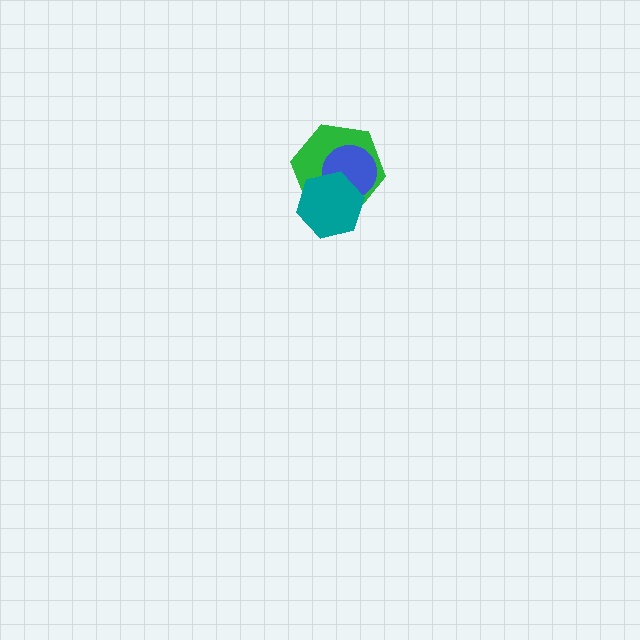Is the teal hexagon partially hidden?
No, no other shape covers it.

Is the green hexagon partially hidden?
Yes, it is partially covered by another shape.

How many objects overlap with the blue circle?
2 objects overlap with the blue circle.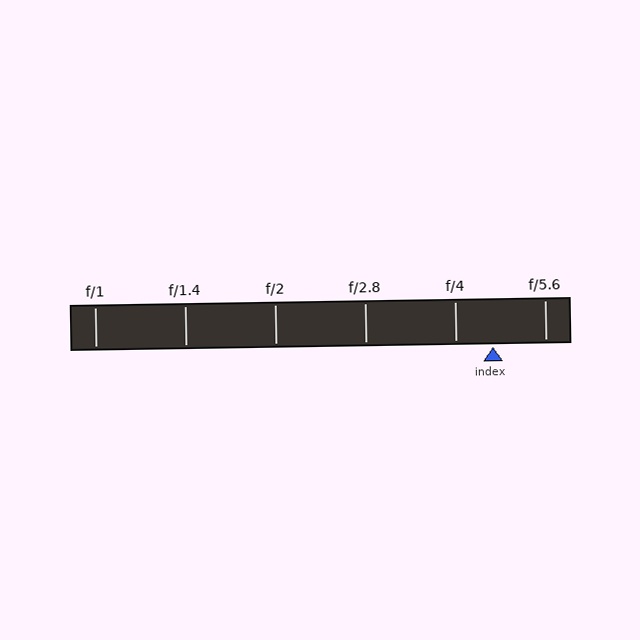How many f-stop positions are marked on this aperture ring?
There are 6 f-stop positions marked.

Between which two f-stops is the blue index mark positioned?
The index mark is between f/4 and f/5.6.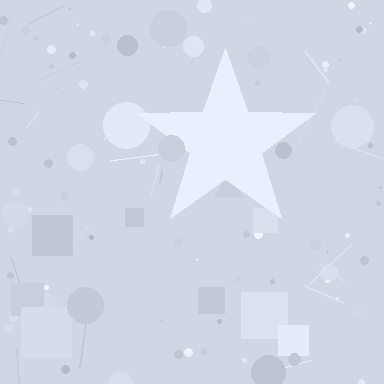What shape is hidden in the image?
A star is hidden in the image.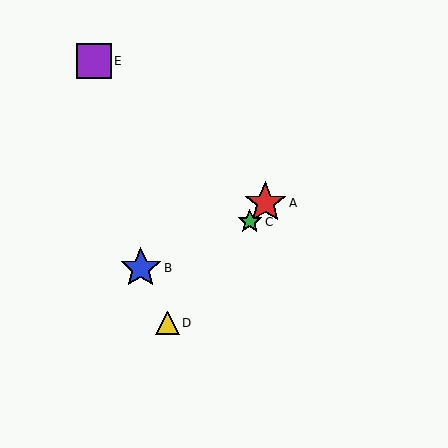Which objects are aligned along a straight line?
Objects A, C, D are aligned along a straight line.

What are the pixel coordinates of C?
Object C is at (250, 222).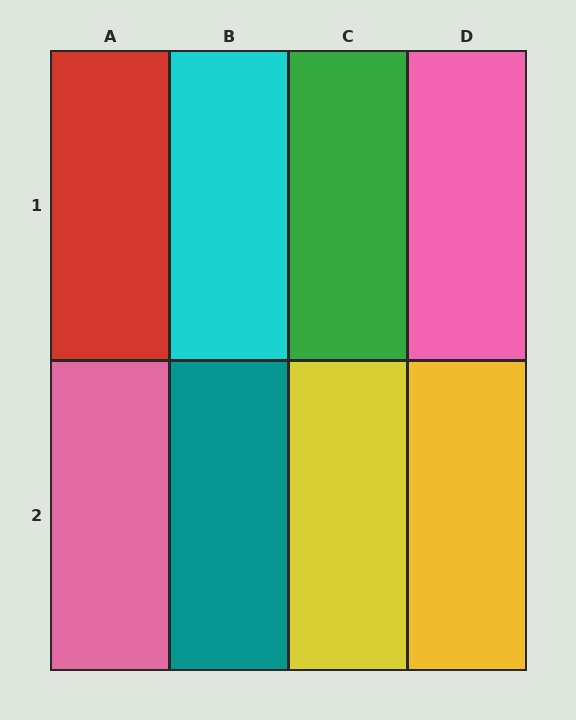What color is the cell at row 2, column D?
Yellow.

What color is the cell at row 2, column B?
Teal.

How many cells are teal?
1 cell is teal.